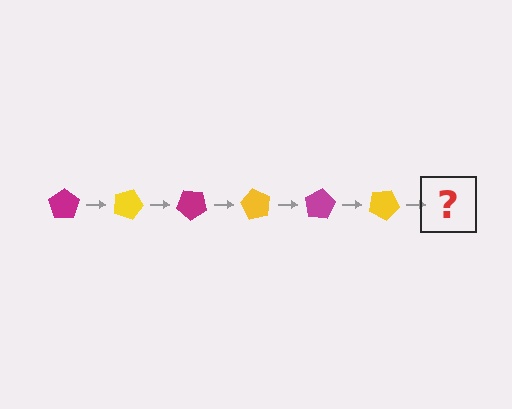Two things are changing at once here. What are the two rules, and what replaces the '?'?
The two rules are that it rotates 20 degrees each step and the color cycles through magenta and yellow. The '?' should be a magenta pentagon, rotated 120 degrees from the start.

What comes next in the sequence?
The next element should be a magenta pentagon, rotated 120 degrees from the start.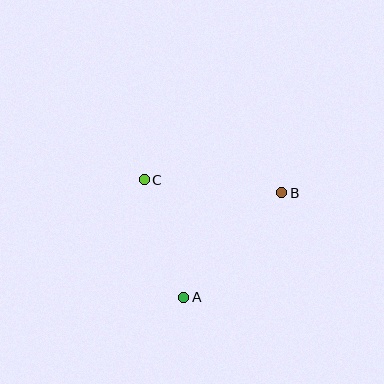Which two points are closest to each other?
Points A and C are closest to each other.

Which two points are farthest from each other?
Points A and B are farthest from each other.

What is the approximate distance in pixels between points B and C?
The distance between B and C is approximately 138 pixels.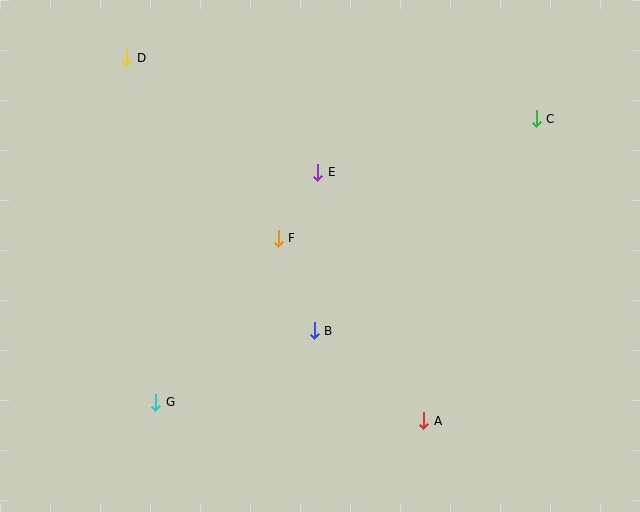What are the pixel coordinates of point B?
Point B is at (314, 331).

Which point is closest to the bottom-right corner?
Point A is closest to the bottom-right corner.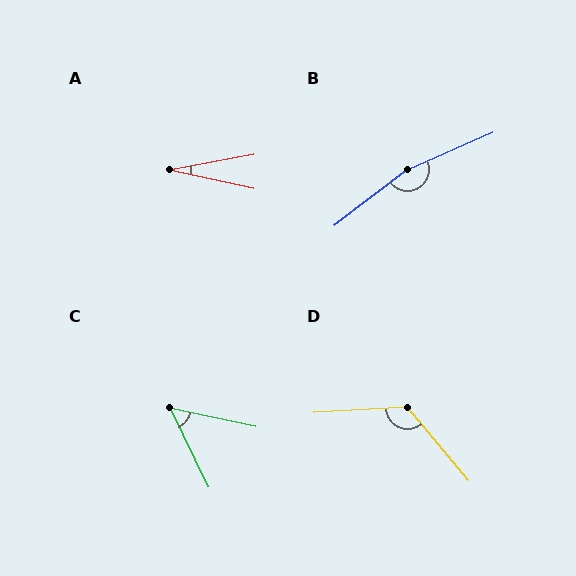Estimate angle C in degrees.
Approximately 52 degrees.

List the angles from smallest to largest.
A (23°), C (52°), D (126°), B (166°).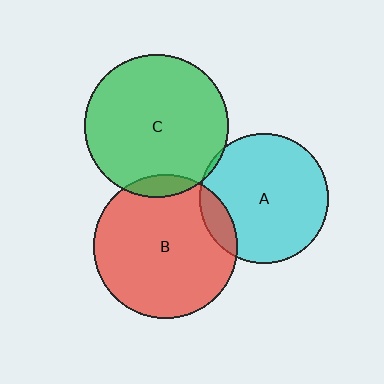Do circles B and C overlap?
Yes.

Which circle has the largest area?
Circle C (green).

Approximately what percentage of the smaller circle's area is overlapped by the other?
Approximately 10%.